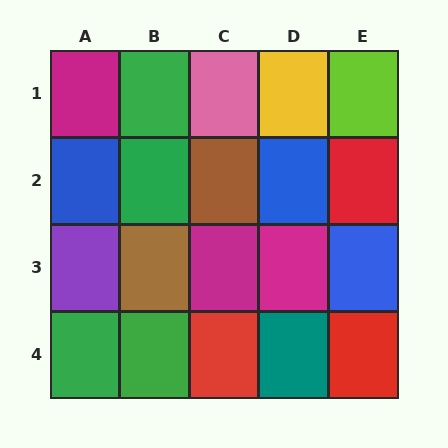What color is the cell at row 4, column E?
Red.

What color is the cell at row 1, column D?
Yellow.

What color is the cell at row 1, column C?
Pink.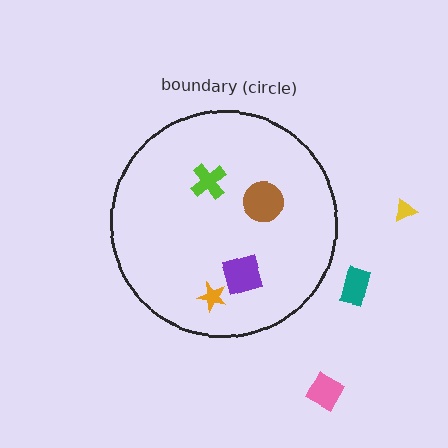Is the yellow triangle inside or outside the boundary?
Outside.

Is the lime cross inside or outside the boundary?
Inside.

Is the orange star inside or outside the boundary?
Inside.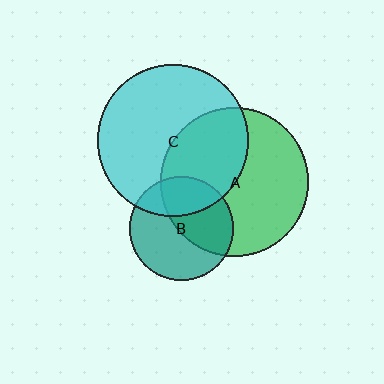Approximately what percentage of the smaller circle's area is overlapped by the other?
Approximately 30%.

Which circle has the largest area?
Circle C (cyan).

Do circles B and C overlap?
Yes.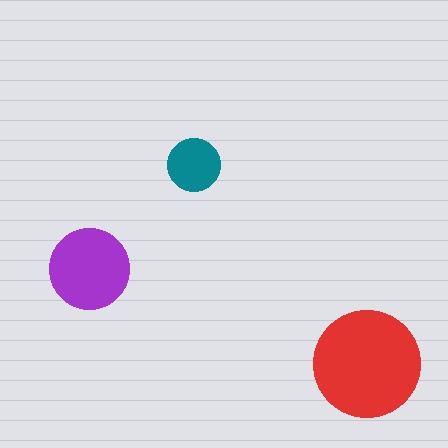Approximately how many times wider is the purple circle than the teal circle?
About 1.5 times wider.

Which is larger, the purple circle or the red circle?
The red one.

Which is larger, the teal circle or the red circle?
The red one.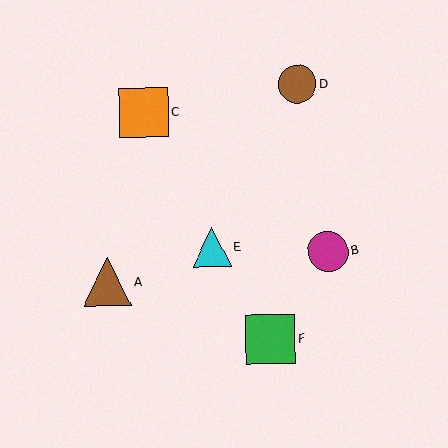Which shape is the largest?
The orange square (labeled C) is the largest.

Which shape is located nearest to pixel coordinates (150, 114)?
The orange square (labeled C) at (144, 113) is nearest to that location.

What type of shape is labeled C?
Shape C is an orange square.